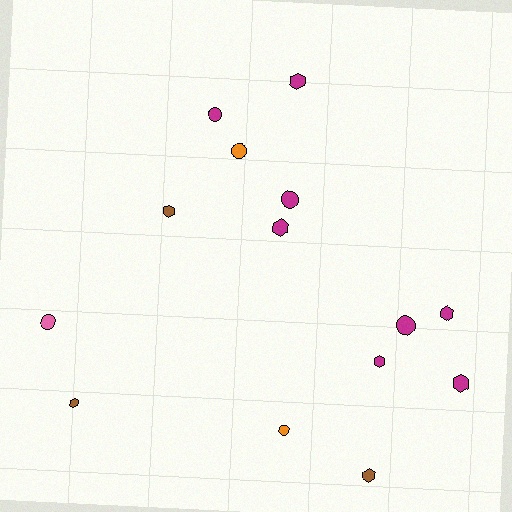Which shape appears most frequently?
Hexagon, with 8 objects.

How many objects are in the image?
There are 14 objects.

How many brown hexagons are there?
There are 3 brown hexagons.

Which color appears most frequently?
Magenta, with 8 objects.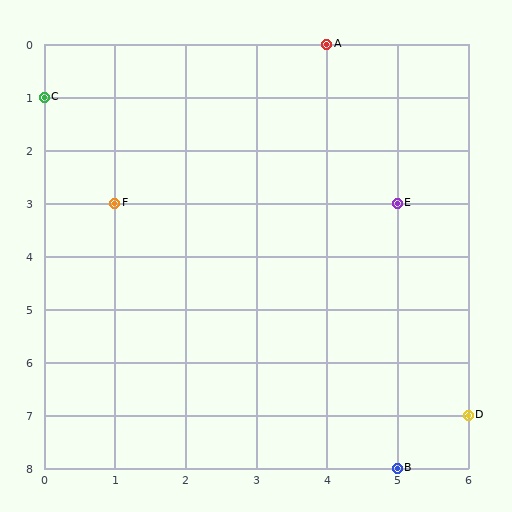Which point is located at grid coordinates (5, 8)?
Point B is at (5, 8).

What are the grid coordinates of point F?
Point F is at grid coordinates (1, 3).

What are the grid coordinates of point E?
Point E is at grid coordinates (5, 3).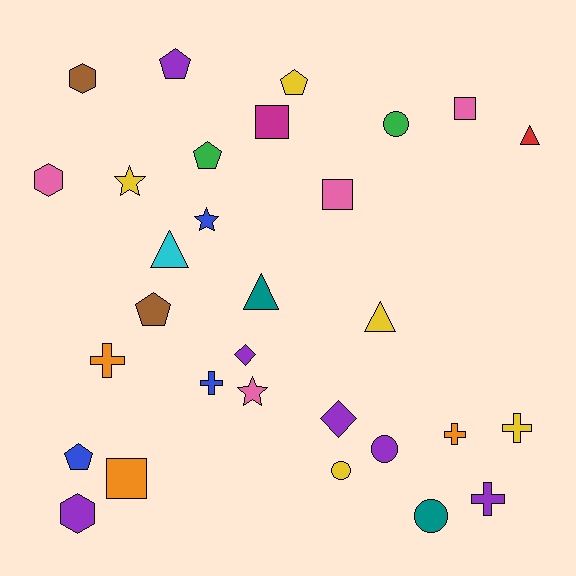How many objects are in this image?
There are 30 objects.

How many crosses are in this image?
There are 5 crosses.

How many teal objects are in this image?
There are 2 teal objects.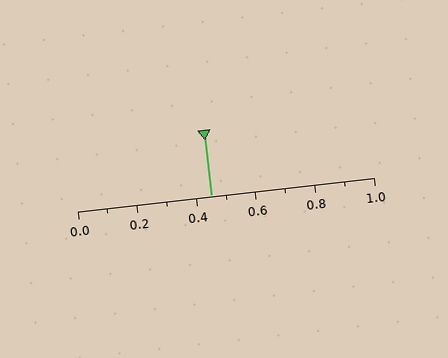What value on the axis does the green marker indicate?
The marker indicates approximately 0.45.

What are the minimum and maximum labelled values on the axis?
The axis runs from 0.0 to 1.0.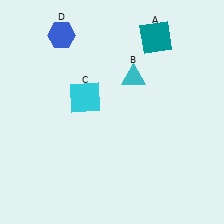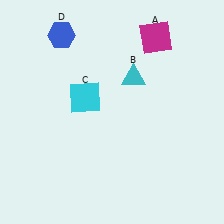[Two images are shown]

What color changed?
The square (A) changed from teal in Image 1 to magenta in Image 2.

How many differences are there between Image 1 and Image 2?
There is 1 difference between the two images.